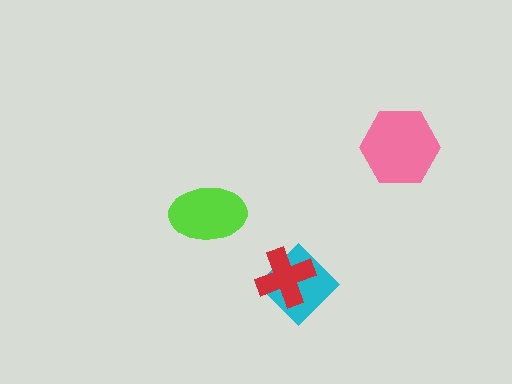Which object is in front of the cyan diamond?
The red cross is in front of the cyan diamond.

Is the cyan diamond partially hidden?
Yes, it is partially covered by another shape.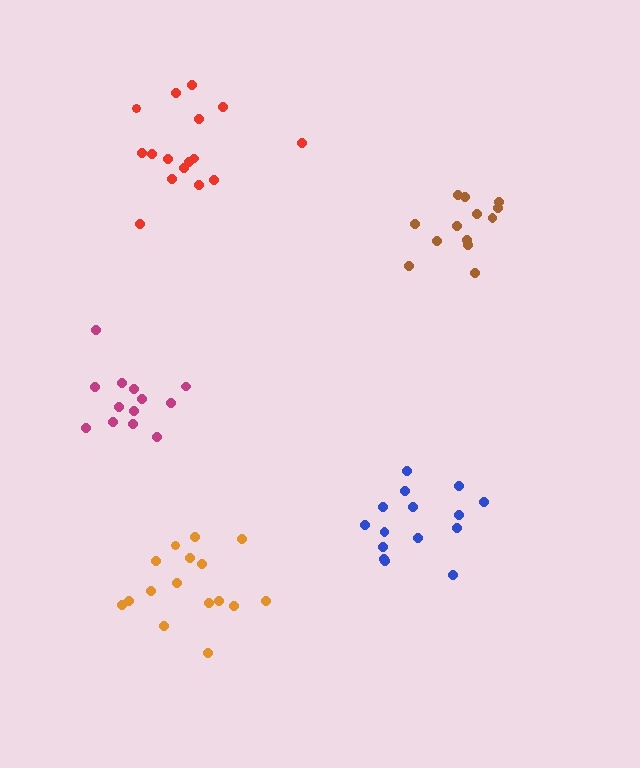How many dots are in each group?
Group 1: 16 dots, Group 2: 13 dots, Group 3: 15 dots, Group 4: 13 dots, Group 5: 16 dots (73 total).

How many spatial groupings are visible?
There are 5 spatial groupings.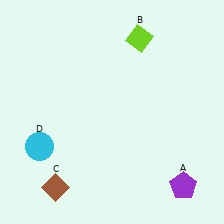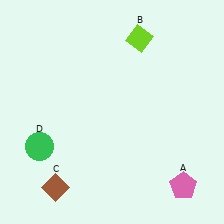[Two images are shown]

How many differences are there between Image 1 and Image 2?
There are 2 differences between the two images.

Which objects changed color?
A changed from purple to pink. D changed from cyan to green.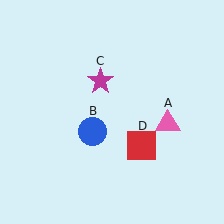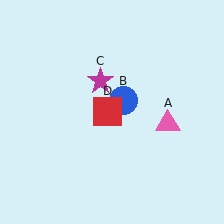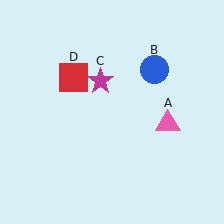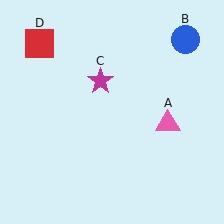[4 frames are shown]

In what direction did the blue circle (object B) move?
The blue circle (object B) moved up and to the right.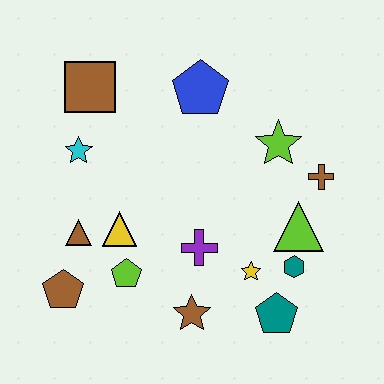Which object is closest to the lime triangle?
The teal hexagon is closest to the lime triangle.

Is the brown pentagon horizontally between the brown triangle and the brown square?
No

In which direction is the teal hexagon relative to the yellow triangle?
The teal hexagon is to the right of the yellow triangle.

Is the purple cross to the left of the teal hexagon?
Yes